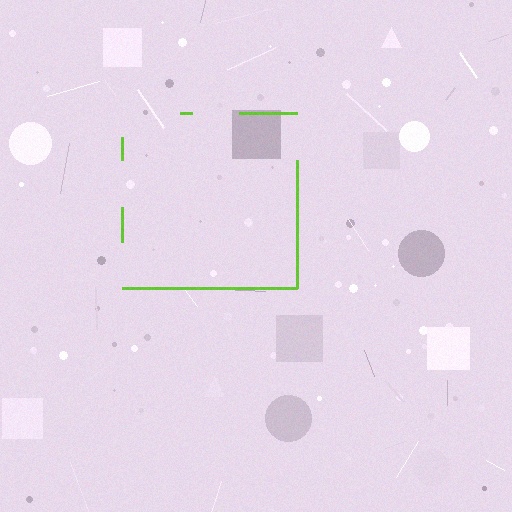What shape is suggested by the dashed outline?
The dashed outline suggests a square.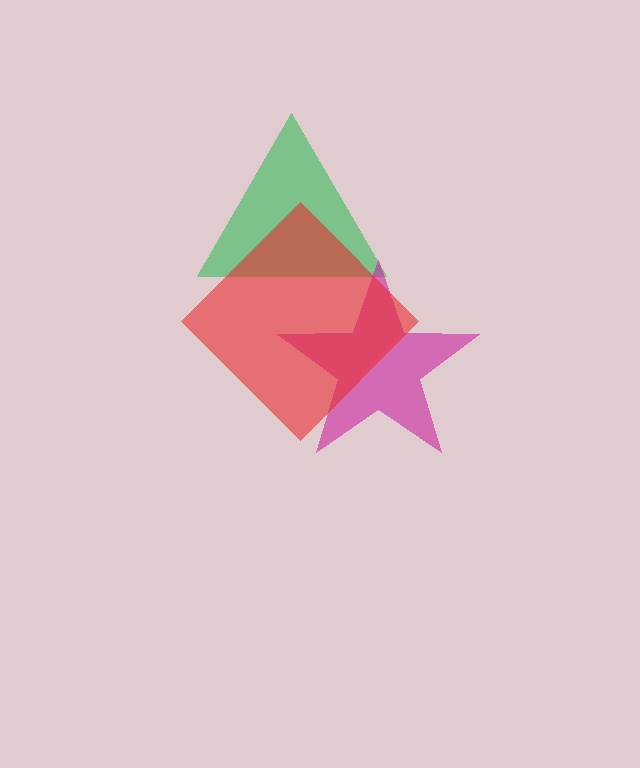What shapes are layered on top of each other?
The layered shapes are: a green triangle, a magenta star, a red diamond.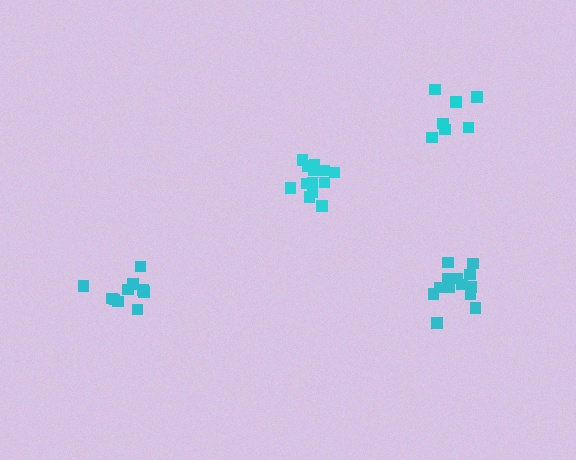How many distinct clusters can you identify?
There are 4 distinct clusters.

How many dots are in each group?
Group 1: 13 dots, Group 2: 10 dots, Group 3: 13 dots, Group 4: 7 dots (43 total).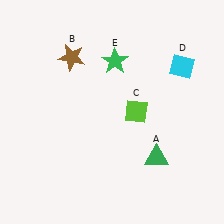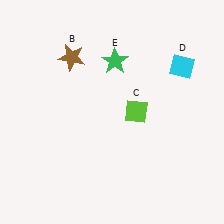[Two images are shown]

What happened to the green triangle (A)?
The green triangle (A) was removed in Image 2. It was in the bottom-right area of Image 1.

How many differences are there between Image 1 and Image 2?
There is 1 difference between the two images.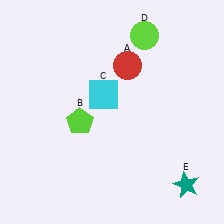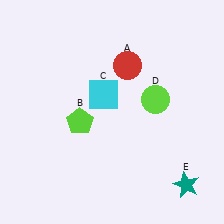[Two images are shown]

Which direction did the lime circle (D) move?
The lime circle (D) moved down.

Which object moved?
The lime circle (D) moved down.